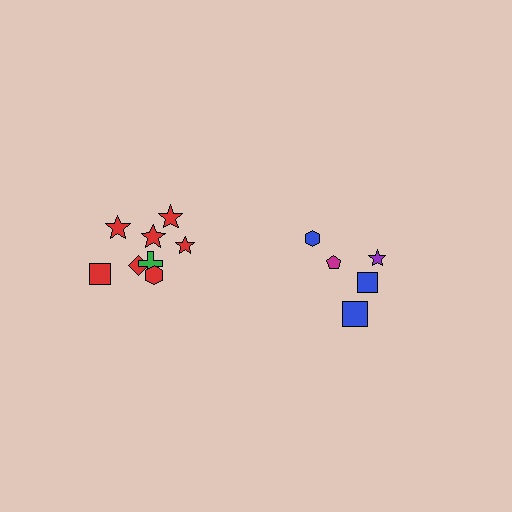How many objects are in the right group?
There are 5 objects.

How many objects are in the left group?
There are 8 objects.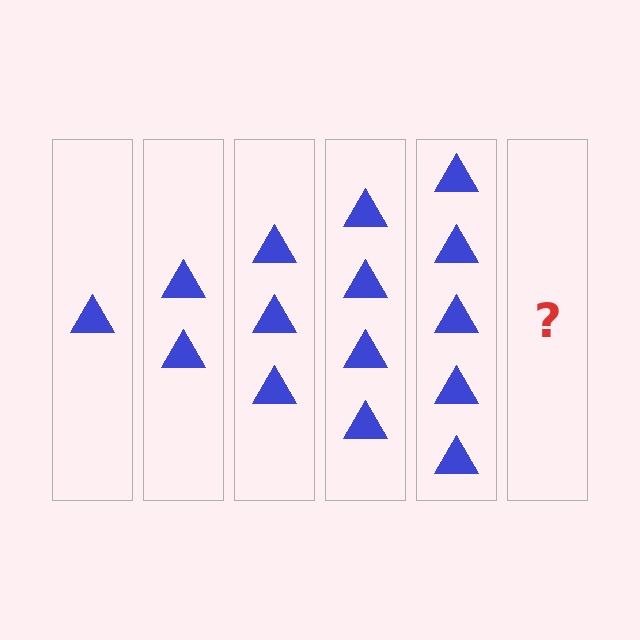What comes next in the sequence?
The next element should be 6 triangles.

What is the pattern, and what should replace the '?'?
The pattern is that each step adds one more triangle. The '?' should be 6 triangles.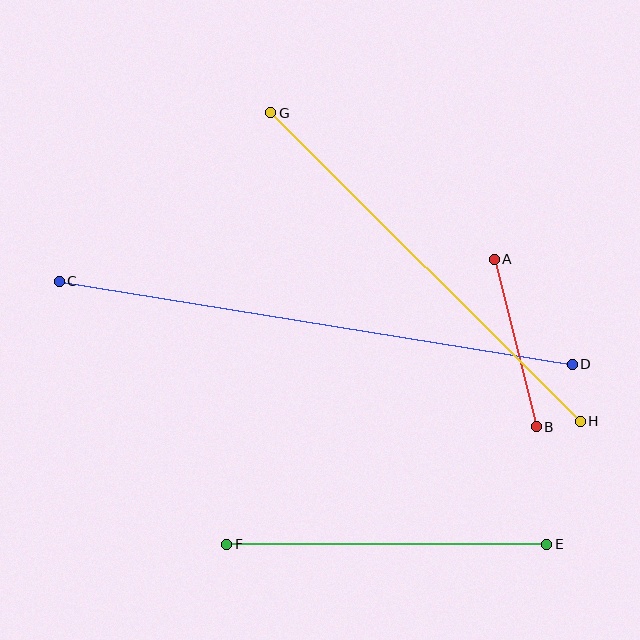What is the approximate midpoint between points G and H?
The midpoint is at approximately (426, 267) pixels.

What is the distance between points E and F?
The distance is approximately 320 pixels.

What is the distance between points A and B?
The distance is approximately 173 pixels.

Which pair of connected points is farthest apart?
Points C and D are farthest apart.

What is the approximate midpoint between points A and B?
The midpoint is at approximately (515, 343) pixels.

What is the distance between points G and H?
The distance is approximately 437 pixels.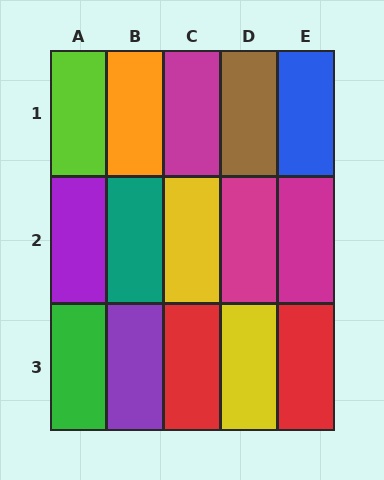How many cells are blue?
1 cell is blue.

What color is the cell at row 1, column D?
Brown.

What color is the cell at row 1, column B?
Orange.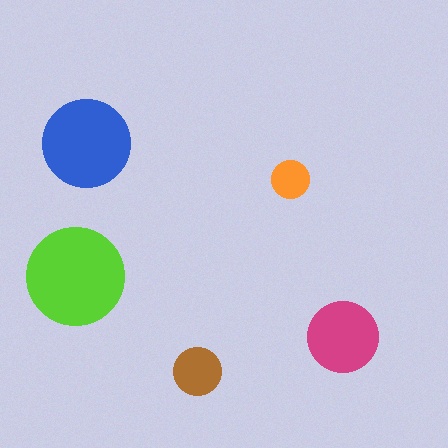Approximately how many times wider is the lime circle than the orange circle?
About 2.5 times wider.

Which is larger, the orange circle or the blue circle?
The blue one.